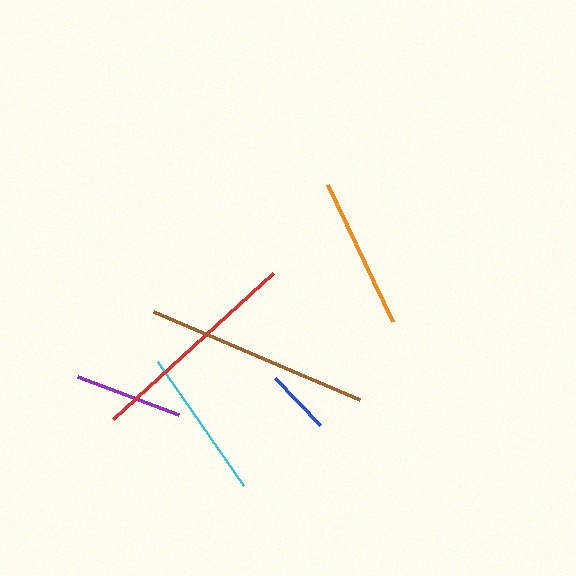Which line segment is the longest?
The brown line is the longest at approximately 223 pixels.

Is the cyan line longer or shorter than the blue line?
The cyan line is longer than the blue line.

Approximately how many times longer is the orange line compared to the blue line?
The orange line is approximately 2.4 times the length of the blue line.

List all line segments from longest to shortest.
From longest to shortest: brown, red, orange, cyan, purple, blue.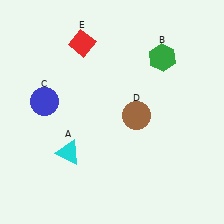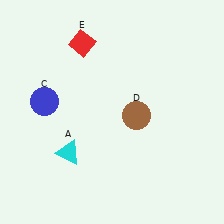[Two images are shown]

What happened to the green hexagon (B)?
The green hexagon (B) was removed in Image 2. It was in the top-right area of Image 1.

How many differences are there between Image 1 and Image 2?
There is 1 difference between the two images.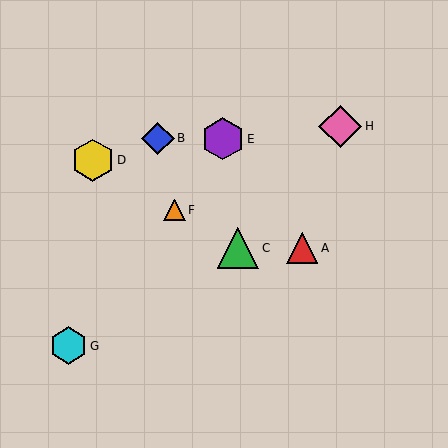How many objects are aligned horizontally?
2 objects (A, C) are aligned horizontally.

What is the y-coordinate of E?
Object E is at y≈139.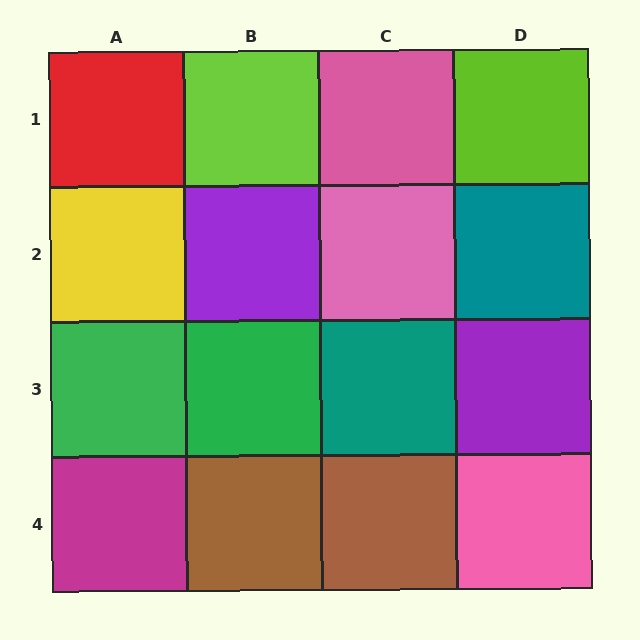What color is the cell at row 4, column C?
Brown.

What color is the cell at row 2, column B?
Purple.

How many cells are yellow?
1 cell is yellow.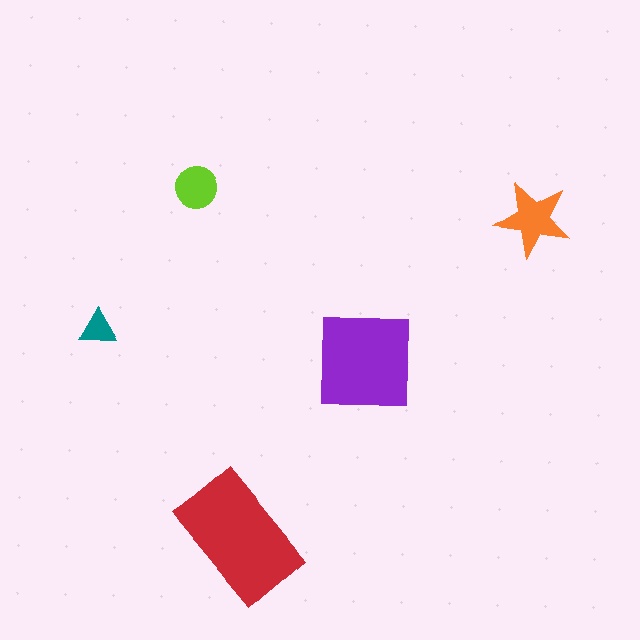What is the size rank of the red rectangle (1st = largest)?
1st.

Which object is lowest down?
The red rectangle is bottommost.